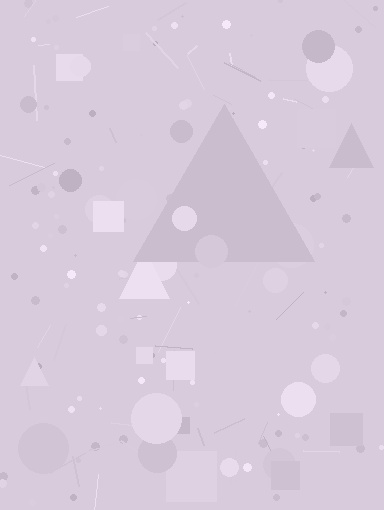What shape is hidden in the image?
A triangle is hidden in the image.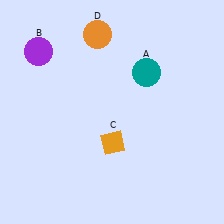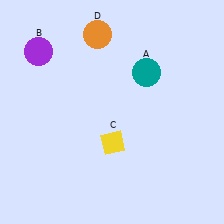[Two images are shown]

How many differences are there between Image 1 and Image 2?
There is 1 difference between the two images.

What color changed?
The diamond (C) changed from orange in Image 1 to yellow in Image 2.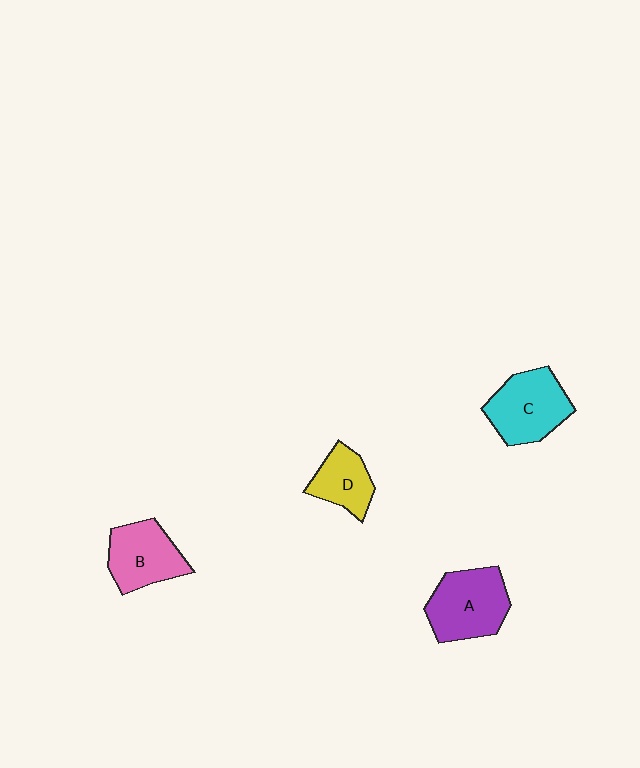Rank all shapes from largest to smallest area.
From largest to smallest: A (purple), C (cyan), B (pink), D (yellow).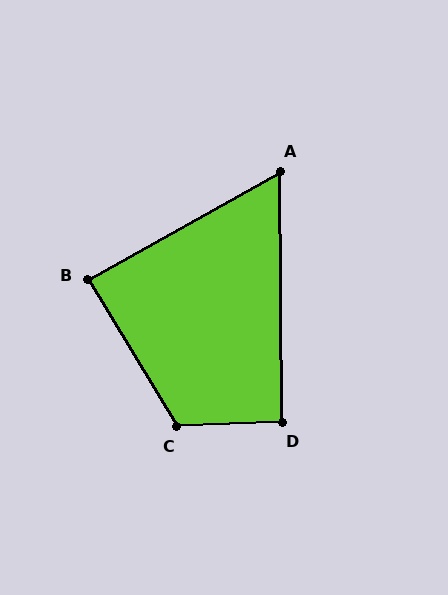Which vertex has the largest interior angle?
C, at approximately 119 degrees.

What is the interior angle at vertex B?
Approximately 88 degrees (approximately right).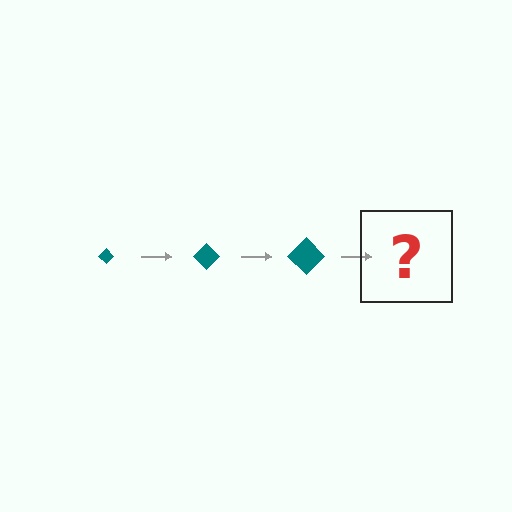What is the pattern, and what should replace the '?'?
The pattern is that the diamond gets progressively larger each step. The '?' should be a teal diamond, larger than the previous one.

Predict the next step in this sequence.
The next step is a teal diamond, larger than the previous one.